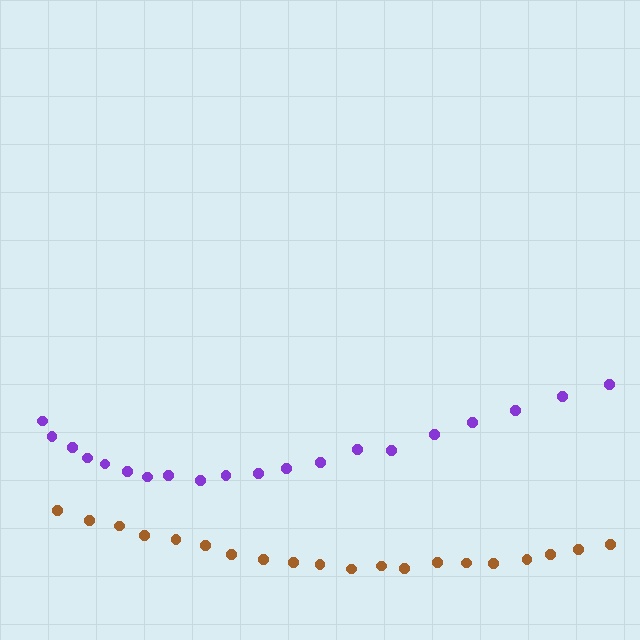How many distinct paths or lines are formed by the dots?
There are 2 distinct paths.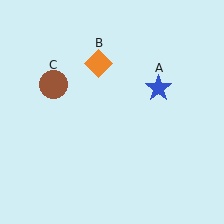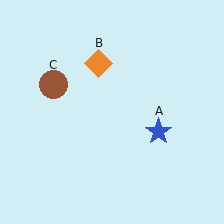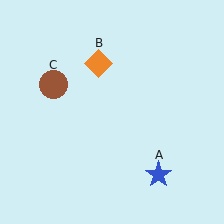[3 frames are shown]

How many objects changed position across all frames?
1 object changed position: blue star (object A).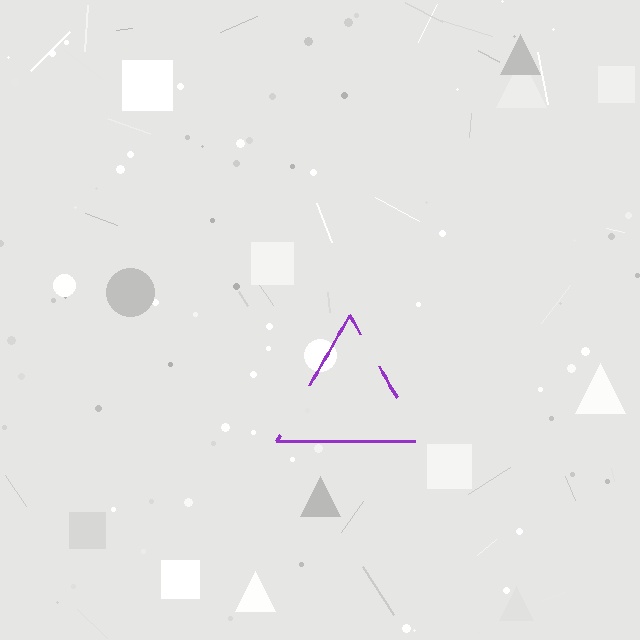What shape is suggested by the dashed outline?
The dashed outline suggests a triangle.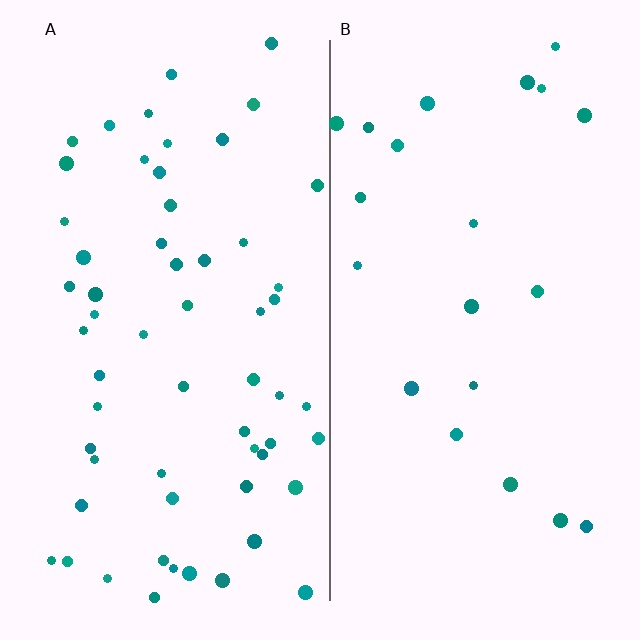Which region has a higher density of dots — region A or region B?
A (the left).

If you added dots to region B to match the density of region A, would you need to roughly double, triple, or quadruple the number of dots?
Approximately triple.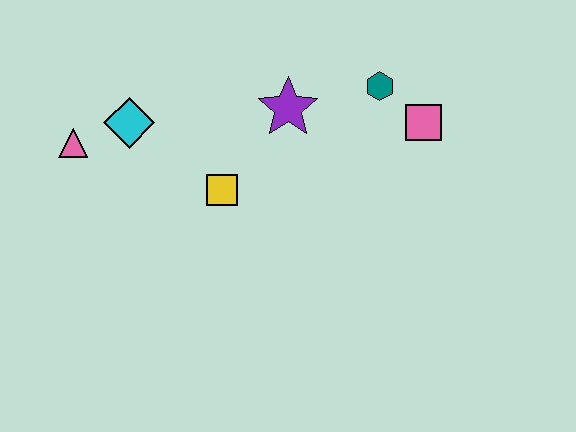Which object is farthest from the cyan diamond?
The pink square is farthest from the cyan diamond.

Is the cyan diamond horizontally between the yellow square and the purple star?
No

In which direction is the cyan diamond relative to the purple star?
The cyan diamond is to the left of the purple star.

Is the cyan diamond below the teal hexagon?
Yes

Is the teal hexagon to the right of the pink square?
No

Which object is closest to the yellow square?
The purple star is closest to the yellow square.